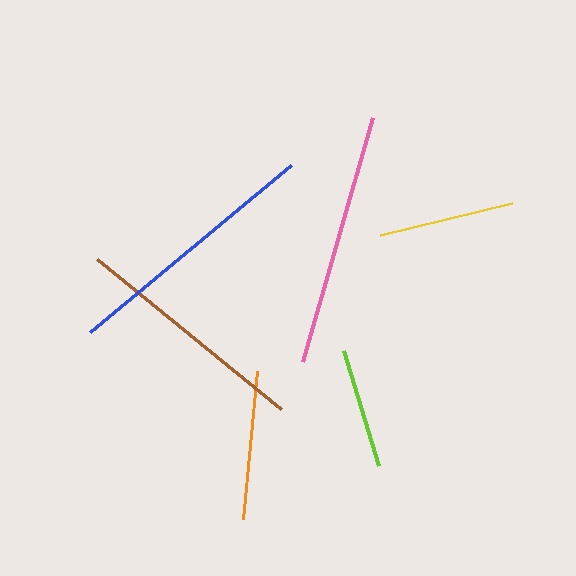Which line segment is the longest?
The blue line is the longest at approximately 261 pixels.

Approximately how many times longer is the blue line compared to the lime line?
The blue line is approximately 2.2 times the length of the lime line.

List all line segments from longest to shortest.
From longest to shortest: blue, pink, brown, orange, yellow, lime.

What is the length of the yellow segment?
The yellow segment is approximately 135 pixels long.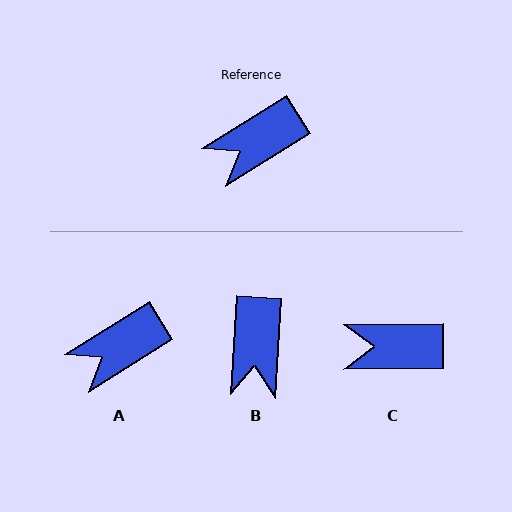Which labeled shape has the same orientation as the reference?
A.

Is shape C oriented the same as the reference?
No, it is off by about 32 degrees.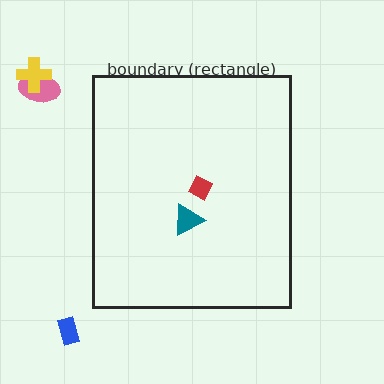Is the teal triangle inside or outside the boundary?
Inside.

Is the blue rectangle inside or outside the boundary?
Outside.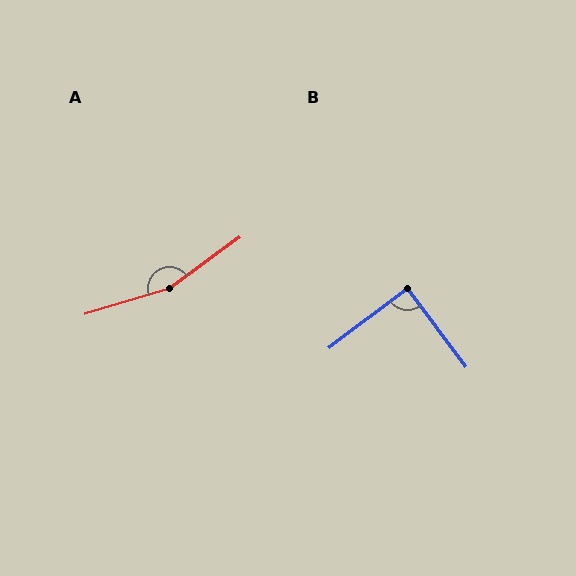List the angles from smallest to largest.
B (90°), A (161°).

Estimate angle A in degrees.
Approximately 161 degrees.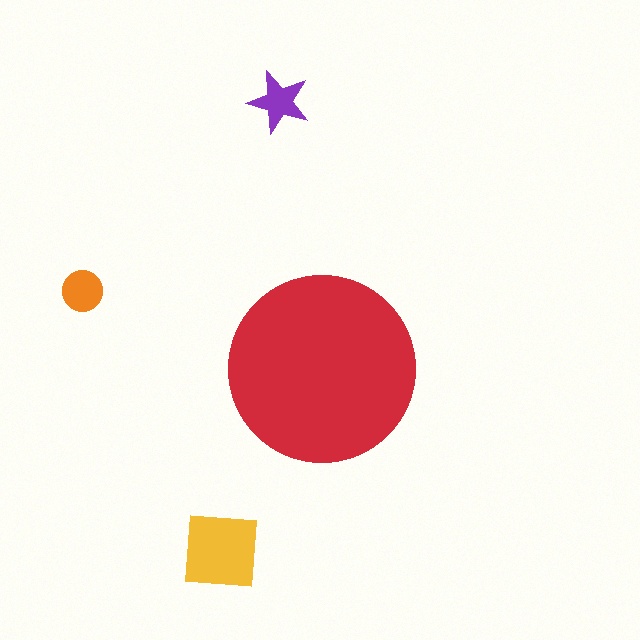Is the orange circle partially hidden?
No, the orange circle is fully visible.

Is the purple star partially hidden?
No, the purple star is fully visible.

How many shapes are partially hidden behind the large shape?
0 shapes are partially hidden.